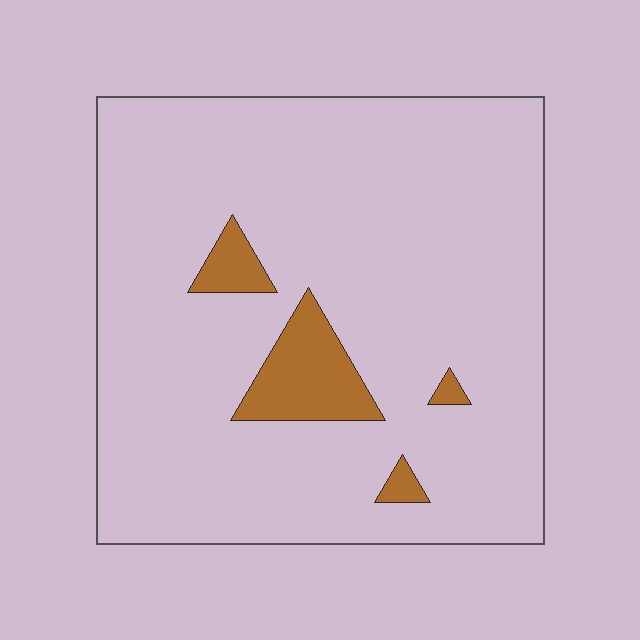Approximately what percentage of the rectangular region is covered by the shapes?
Approximately 10%.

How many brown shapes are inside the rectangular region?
4.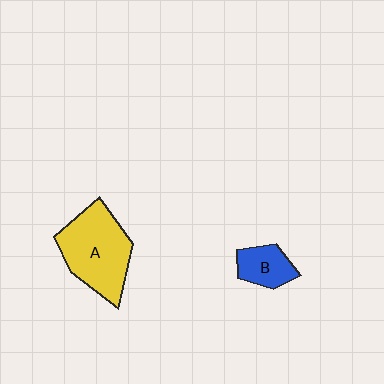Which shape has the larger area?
Shape A (yellow).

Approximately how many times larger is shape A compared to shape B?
Approximately 2.4 times.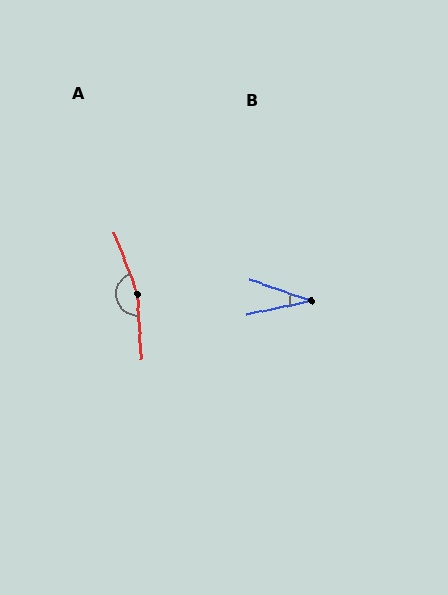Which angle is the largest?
A, at approximately 163 degrees.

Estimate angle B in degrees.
Approximately 31 degrees.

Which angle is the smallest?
B, at approximately 31 degrees.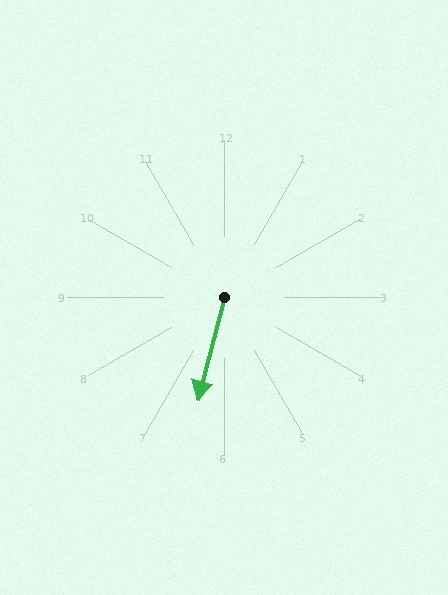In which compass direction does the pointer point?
South.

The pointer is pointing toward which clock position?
Roughly 6 o'clock.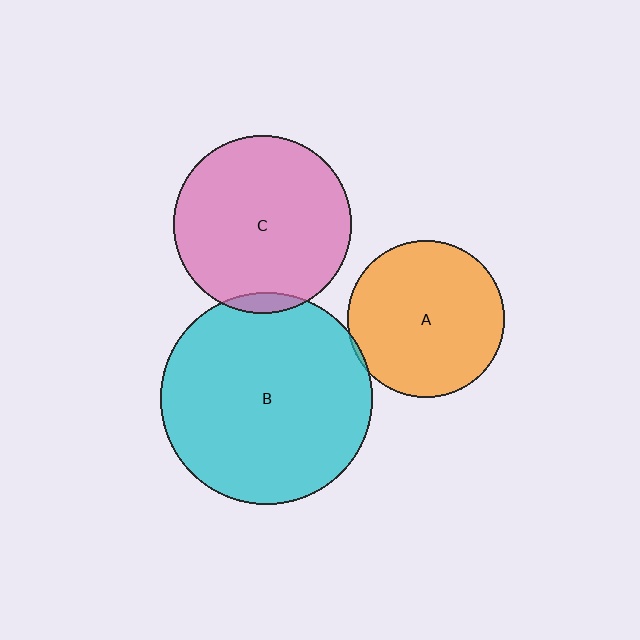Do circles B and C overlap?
Yes.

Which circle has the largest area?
Circle B (cyan).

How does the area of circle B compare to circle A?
Approximately 1.8 times.